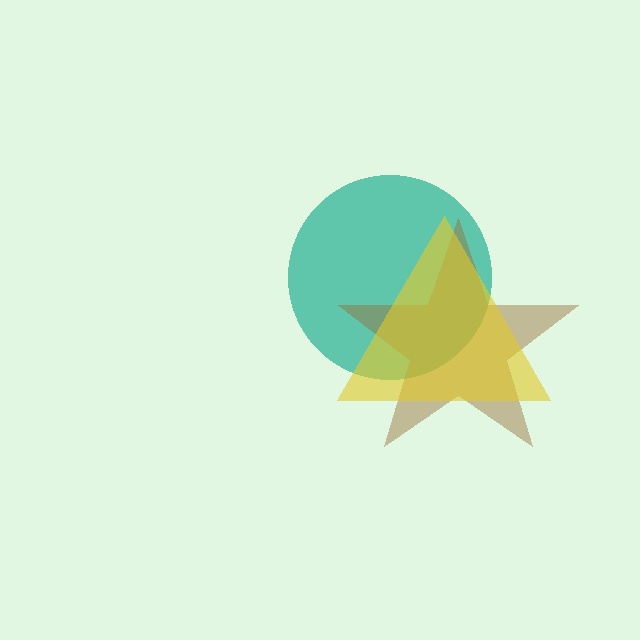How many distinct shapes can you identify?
There are 3 distinct shapes: a teal circle, a brown star, a yellow triangle.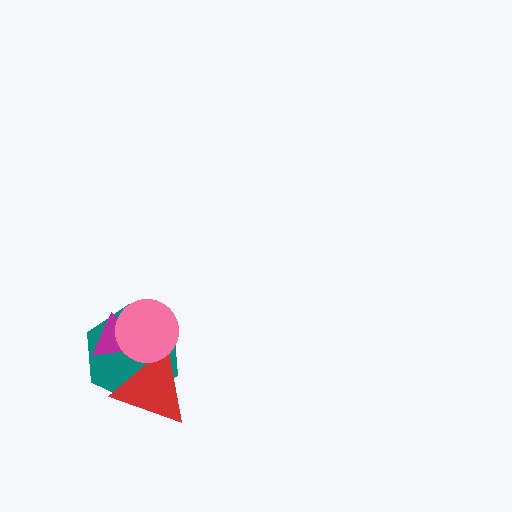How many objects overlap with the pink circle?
3 objects overlap with the pink circle.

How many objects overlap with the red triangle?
3 objects overlap with the red triangle.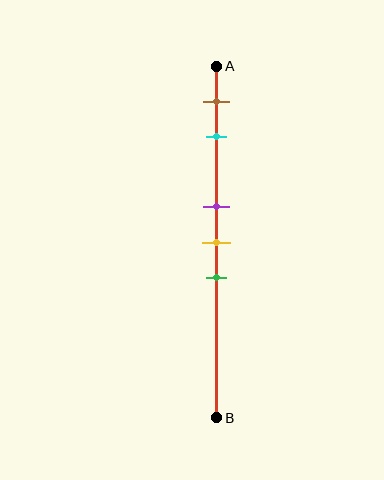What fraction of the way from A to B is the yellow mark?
The yellow mark is approximately 50% (0.5) of the way from A to B.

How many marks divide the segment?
There are 5 marks dividing the segment.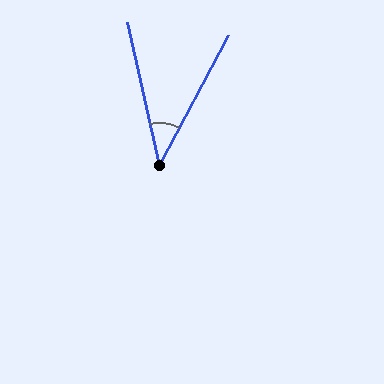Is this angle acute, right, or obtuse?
It is acute.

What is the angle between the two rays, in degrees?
Approximately 41 degrees.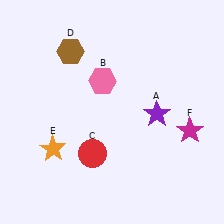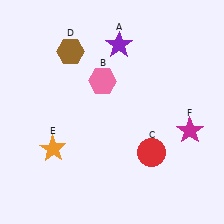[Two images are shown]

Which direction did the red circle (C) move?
The red circle (C) moved right.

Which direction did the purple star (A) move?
The purple star (A) moved up.